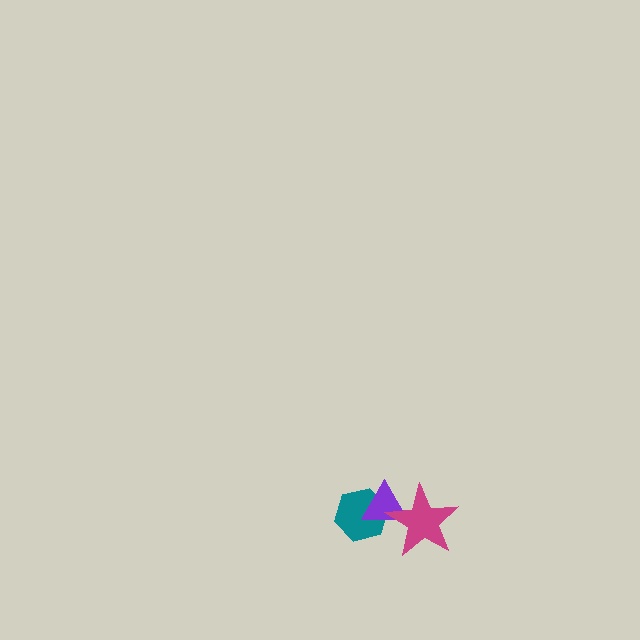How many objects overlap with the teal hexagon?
1 object overlaps with the teal hexagon.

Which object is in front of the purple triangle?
The magenta star is in front of the purple triangle.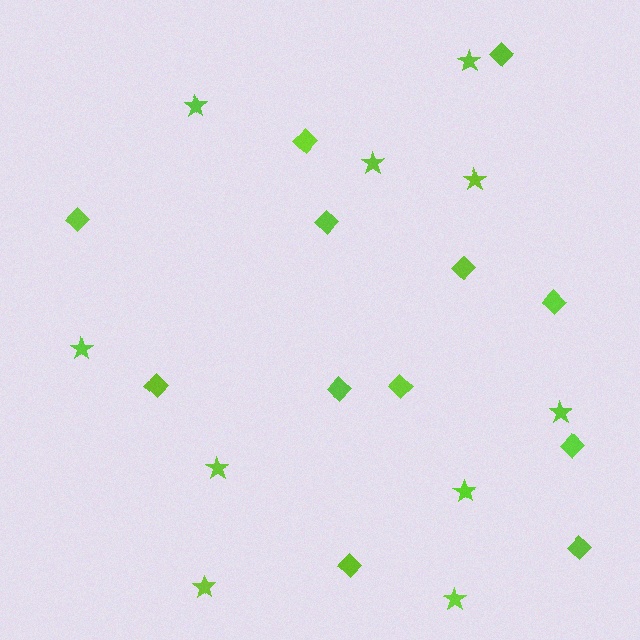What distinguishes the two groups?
There are 2 groups: one group of diamonds (12) and one group of stars (10).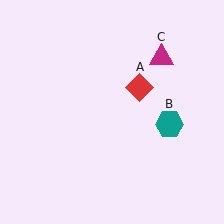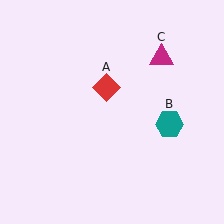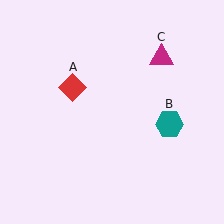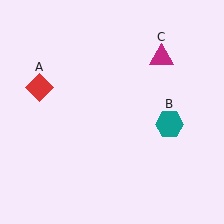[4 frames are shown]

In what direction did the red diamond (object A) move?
The red diamond (object A) moved left.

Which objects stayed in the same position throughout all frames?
Teal hexagon (object B) and magenta triangle (object C) remained stationary.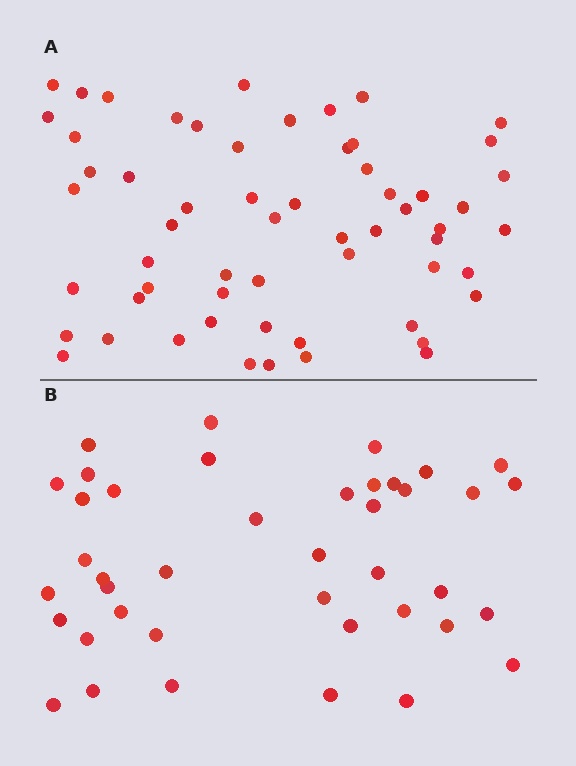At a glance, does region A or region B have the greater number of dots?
Region A (the top region) has more dots.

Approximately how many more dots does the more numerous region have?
Region A has approximately 20 more dots than region B.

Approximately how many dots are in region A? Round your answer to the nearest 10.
About 60 dots. (The exact count is 59, which rounds to 60.)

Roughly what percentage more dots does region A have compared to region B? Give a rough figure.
About 45% more.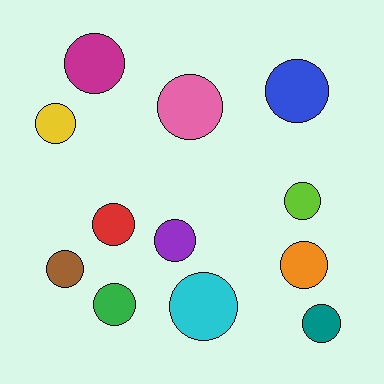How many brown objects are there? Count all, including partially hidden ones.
There is 1 brown object.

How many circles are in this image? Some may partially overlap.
There are 12 circles.